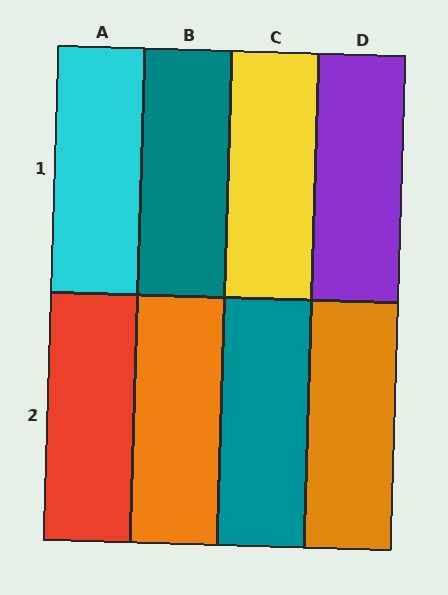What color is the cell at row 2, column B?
Orange.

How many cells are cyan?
1 cell is cyan.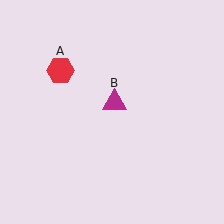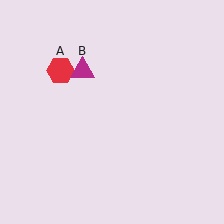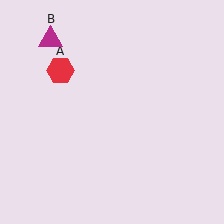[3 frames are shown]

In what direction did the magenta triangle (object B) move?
The magenta triangle (object B) moved up and to the left.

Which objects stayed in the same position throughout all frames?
Red hexagon (object A) remained stationary.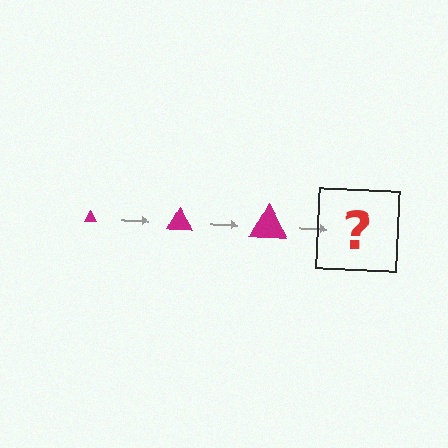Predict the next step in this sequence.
The next step is a magenta triangle, larger than the previous one.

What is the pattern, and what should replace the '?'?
The pattern is that the triangle gets progressively larger each step. The '?' should be a magenta triangle, larger than the previous one.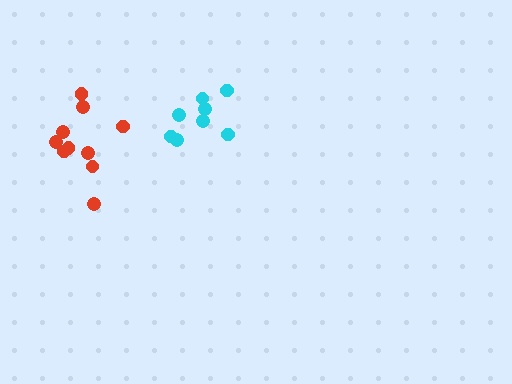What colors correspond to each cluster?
The clusters are colored: cyan, red.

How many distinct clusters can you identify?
There are 2 distinct clusters.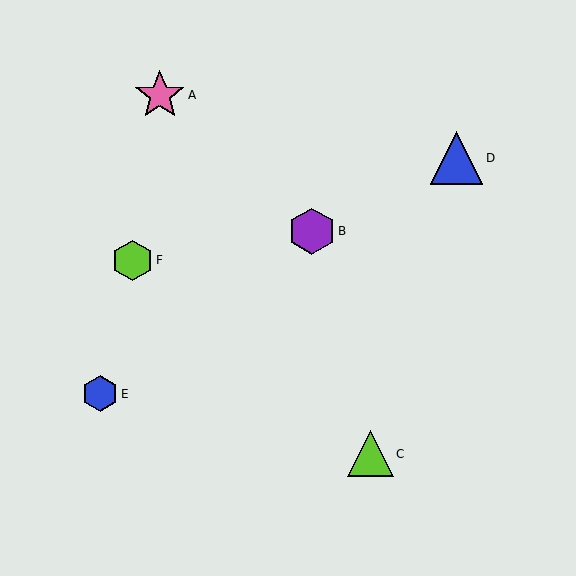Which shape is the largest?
The blue triangle (labeled D) is the largest.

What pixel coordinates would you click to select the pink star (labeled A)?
Click at (160, 95) to select the pink star A.